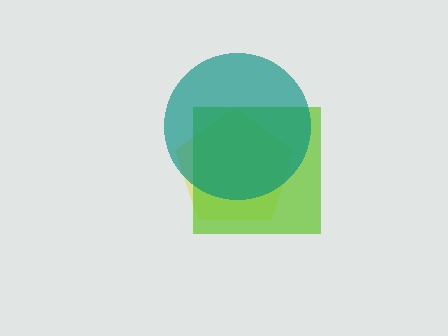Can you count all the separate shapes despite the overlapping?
Yes, there are 3 separate shapes.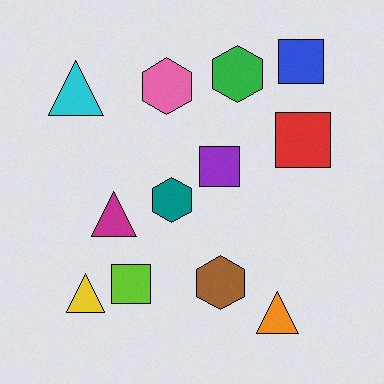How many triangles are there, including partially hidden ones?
There are 4 triangles.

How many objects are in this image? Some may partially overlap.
There are 12 objects.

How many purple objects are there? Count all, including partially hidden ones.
There is 1 purple object.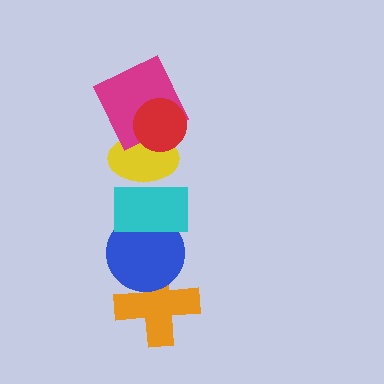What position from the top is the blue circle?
The blue circle is 5th from the top.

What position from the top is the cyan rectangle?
The cyan rectangle is 4th from the top.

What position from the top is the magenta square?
The magenta square is 2nd from the top.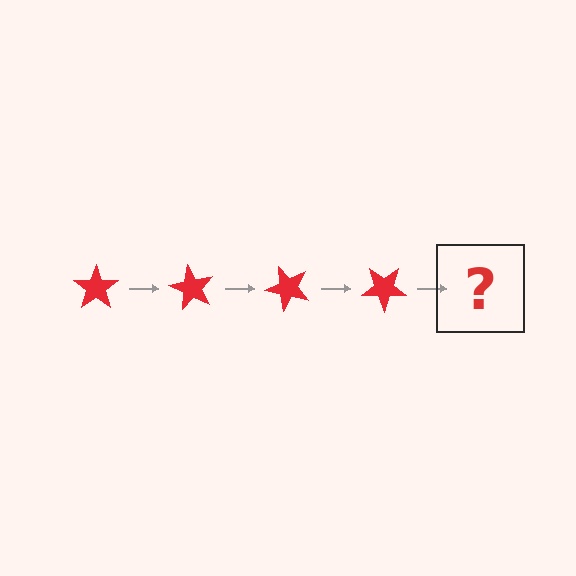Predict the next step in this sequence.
The next step is a red star rotated 240 degrees.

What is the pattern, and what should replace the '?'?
The pattern is that the star rotates 60 degrees each step. The '?' should be a red star rotated 240 degrees.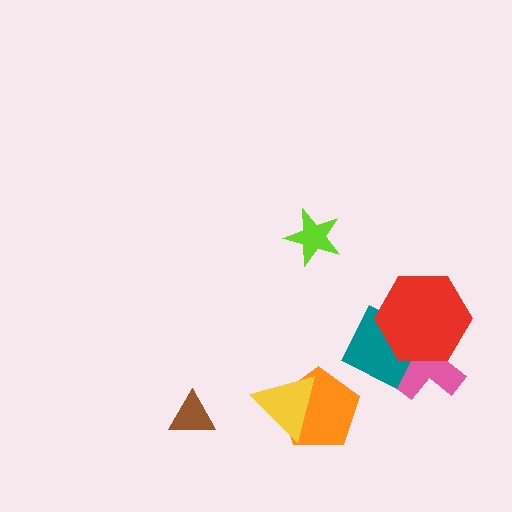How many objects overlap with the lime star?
0 objects overlap with the lime star.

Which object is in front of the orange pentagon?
The yellow triangle is in front of the orange pentagon.